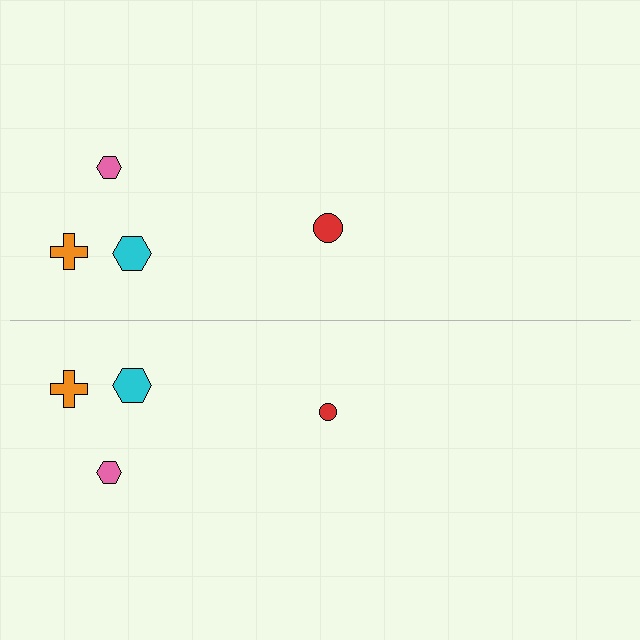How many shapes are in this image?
There are 8 shapes in this image.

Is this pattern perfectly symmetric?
No, the pattern is not perfectly symmetric. The red circle on the bottom side has a different size than its mirror counterpart.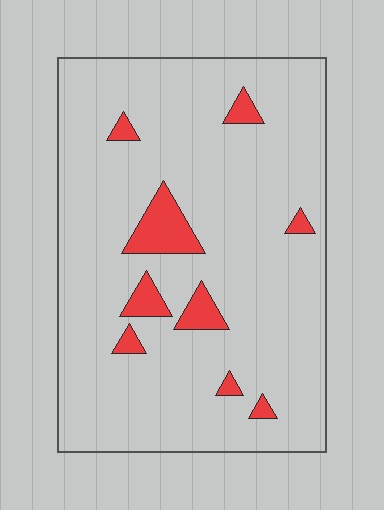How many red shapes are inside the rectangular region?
9.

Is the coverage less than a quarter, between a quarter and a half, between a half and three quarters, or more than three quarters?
Less than a quarter.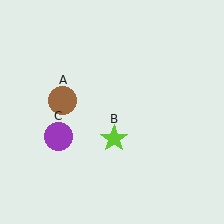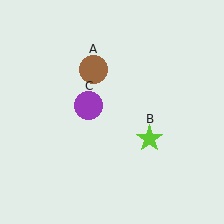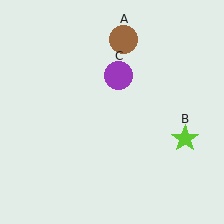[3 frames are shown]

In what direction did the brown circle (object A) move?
The brown circle (object A) moved up and to the right.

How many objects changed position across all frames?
3 objects changed position: brown circle (object A), lime star (object B), purple circle (object C).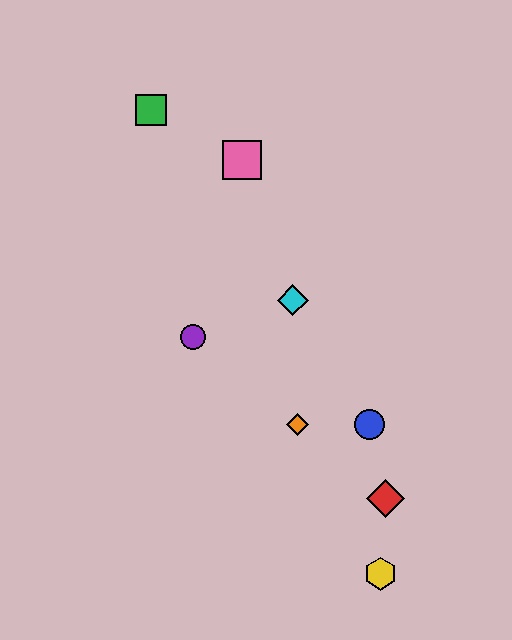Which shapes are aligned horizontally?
The blue circle, the orange diamond are aligned horizontally.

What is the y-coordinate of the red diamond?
The red diamond is at y≈498.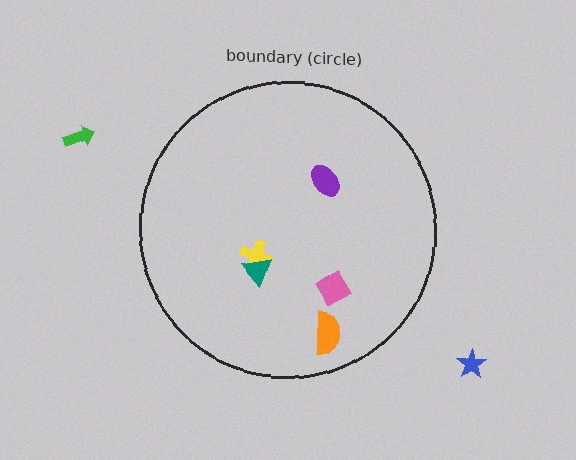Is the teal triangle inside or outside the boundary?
Inside.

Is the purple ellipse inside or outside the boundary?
Inside.